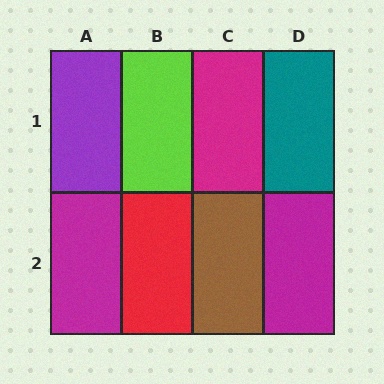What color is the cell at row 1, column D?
Teal.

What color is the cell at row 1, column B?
Lime.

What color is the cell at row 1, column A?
Purple.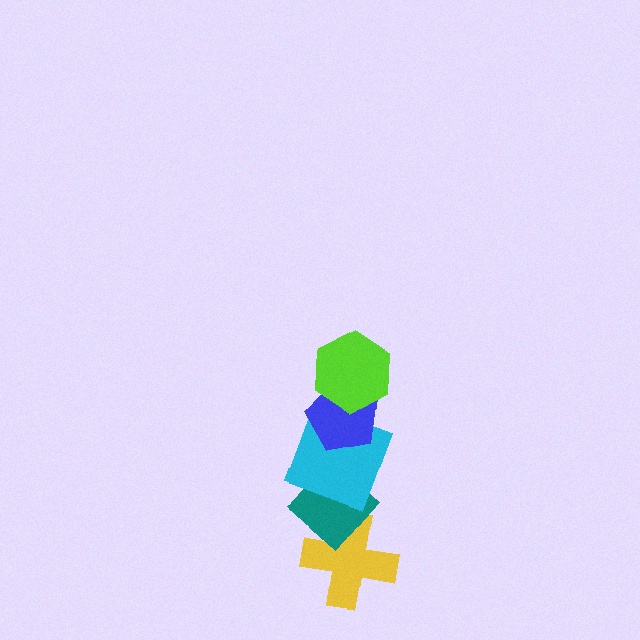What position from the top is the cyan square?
The cyan square is 3rd from the top.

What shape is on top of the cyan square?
The blue pentagon is on top of the cyan square.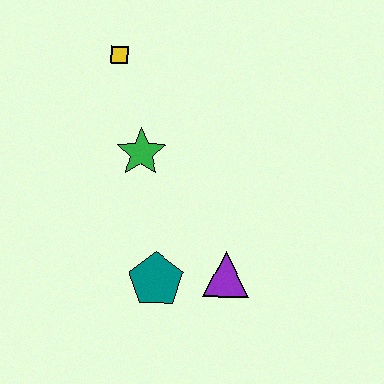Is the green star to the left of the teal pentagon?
Yes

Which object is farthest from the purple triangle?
The yellow square is farthest from the purple triangle.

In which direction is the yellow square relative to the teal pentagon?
The yellow square is above the teal pentagon.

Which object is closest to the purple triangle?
The teal pentagon is closest to the purple triangle.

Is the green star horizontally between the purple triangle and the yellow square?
Yes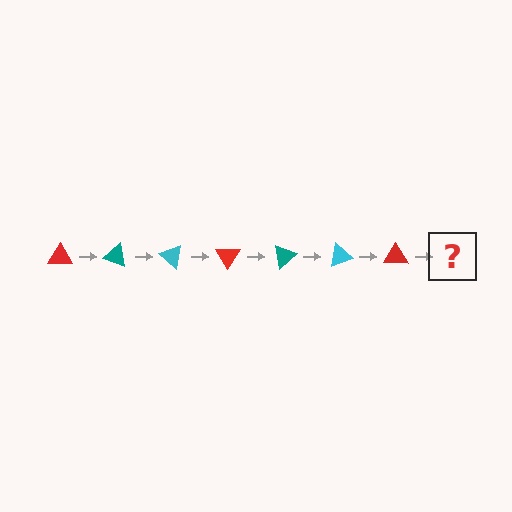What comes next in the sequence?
The next element should be a teal triangle, rotated 140 degrees from the start.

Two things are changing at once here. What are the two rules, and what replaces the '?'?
The two rules are that it rotates 20 degrees each step and the color cycles through red, teal, and cyan. The '?' should be a teal triangle, rotated 140 degrees from the start.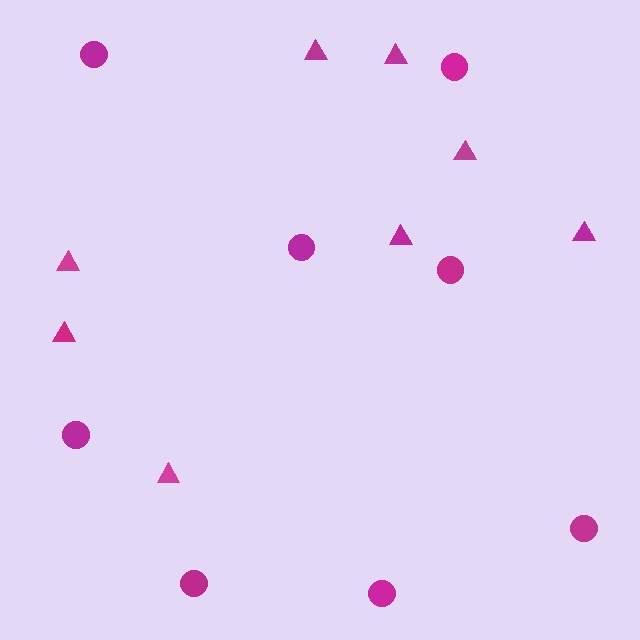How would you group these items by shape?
There are 2 groups: one group of circles (8) and one group of triangles (8).